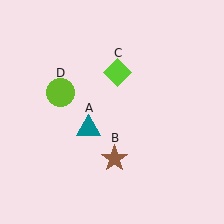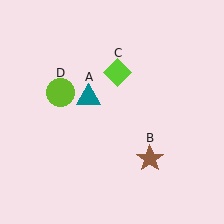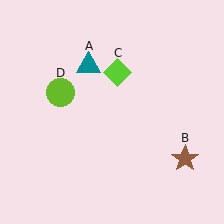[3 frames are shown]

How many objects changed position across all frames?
2 objects changed position: teal triangle (object A), brown star (object B).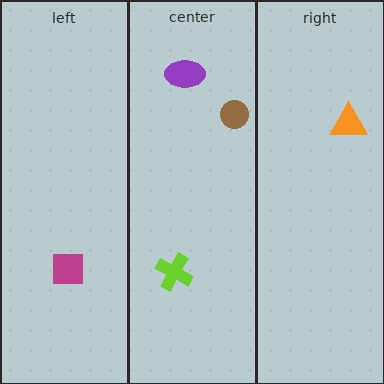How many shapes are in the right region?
1.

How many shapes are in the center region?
3.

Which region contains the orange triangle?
The right region.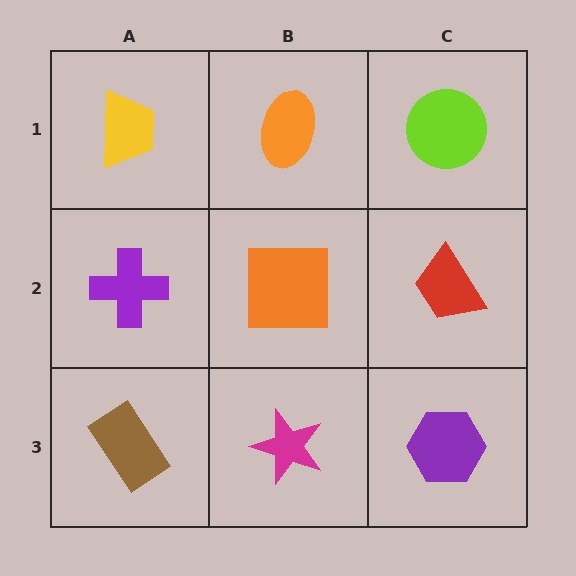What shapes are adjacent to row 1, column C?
A red trapezoid (row 2, column C), an orange ellipse (row 1, column B).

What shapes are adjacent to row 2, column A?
A yellow trapezoid (row 1, column A), a brown rectangle (row 3, column A), an orange square (row 2, column B).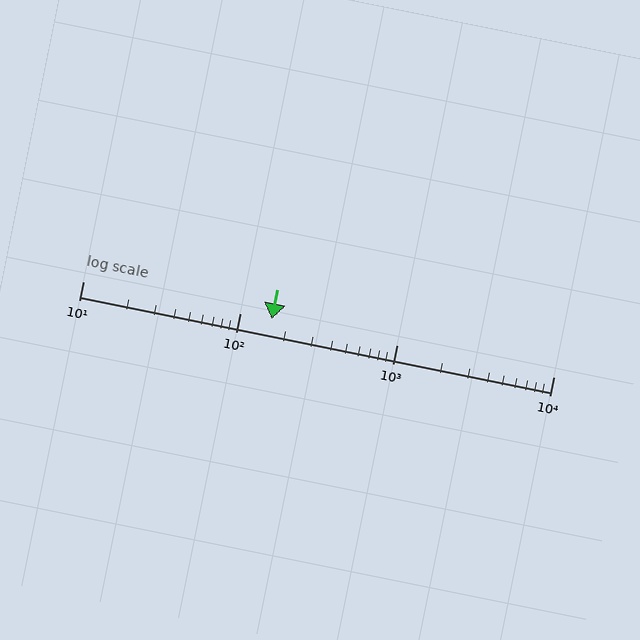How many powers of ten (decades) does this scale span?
The scale spans 3 decades, from 10 to 10000.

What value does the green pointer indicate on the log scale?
The pointer indicates approximately 160.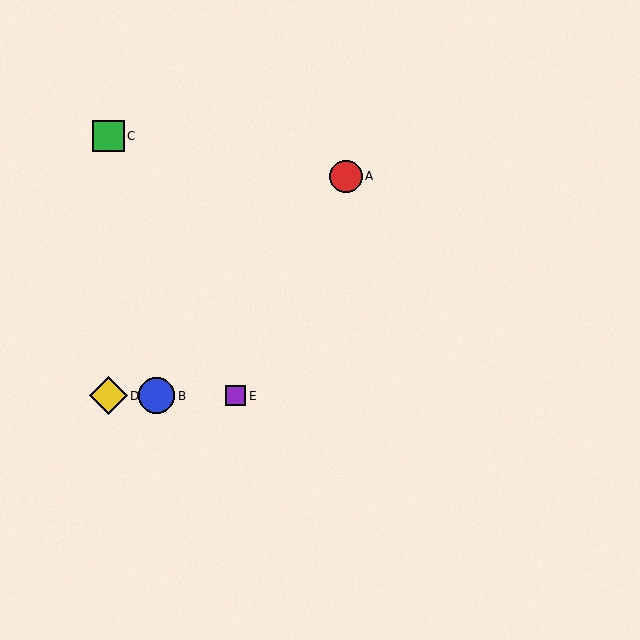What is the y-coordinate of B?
Object B is at y≈396.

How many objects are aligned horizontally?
3 objects (B, D, E) are aligned horizontally.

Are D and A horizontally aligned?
No, D is at y≈396 and A is at y≈176.